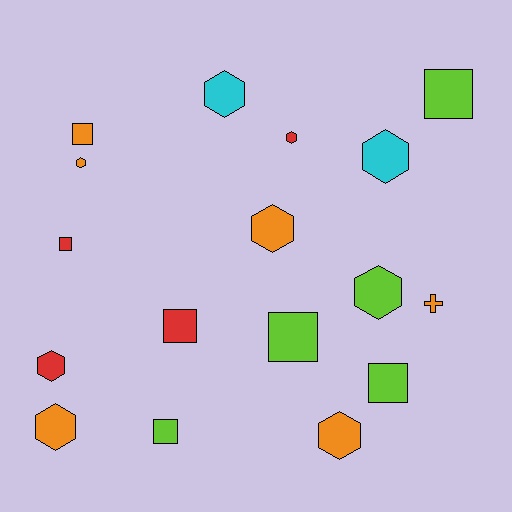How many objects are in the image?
There are 17 objects.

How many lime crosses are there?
There are no lime crosses.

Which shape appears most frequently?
Hexagon, with 9 objects.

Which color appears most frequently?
Orange, with 6 objects.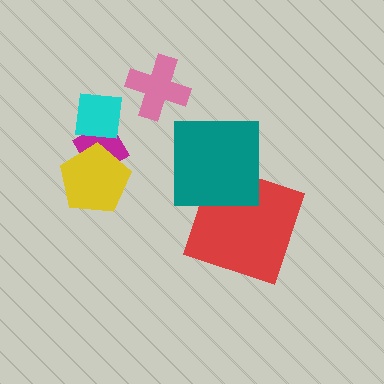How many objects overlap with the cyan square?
1 object overlaps with the cyan square.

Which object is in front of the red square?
The teal square is in front of the red square.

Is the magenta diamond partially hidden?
Yes, it is partially covered by another shape.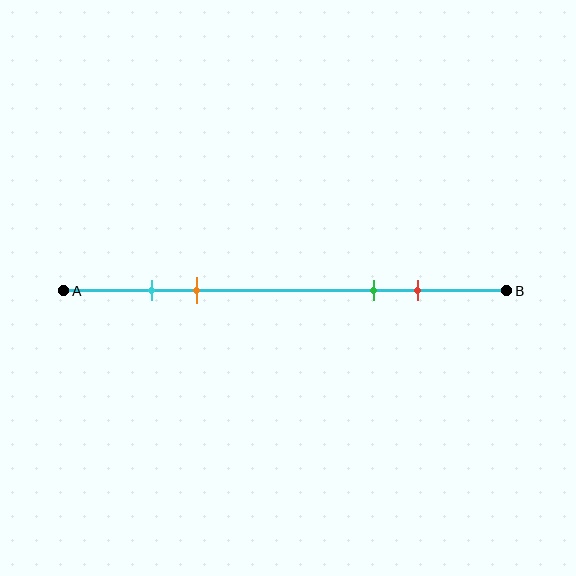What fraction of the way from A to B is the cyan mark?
The cyan mark is approximately 20% (0.2) of the way from A to B.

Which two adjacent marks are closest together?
The cyan and orange marks are the closest adjacent pair.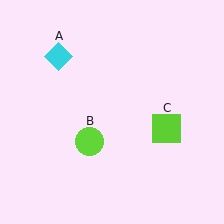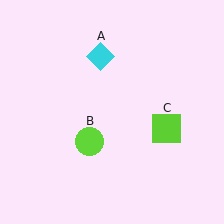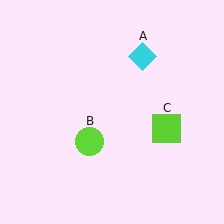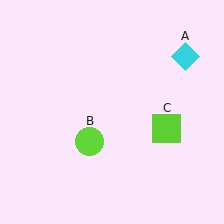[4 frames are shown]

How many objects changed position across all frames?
1 object changed position: cyan diamond (object A).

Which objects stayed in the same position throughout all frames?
Lime circle (object B) and lime square (object C) remained stationary.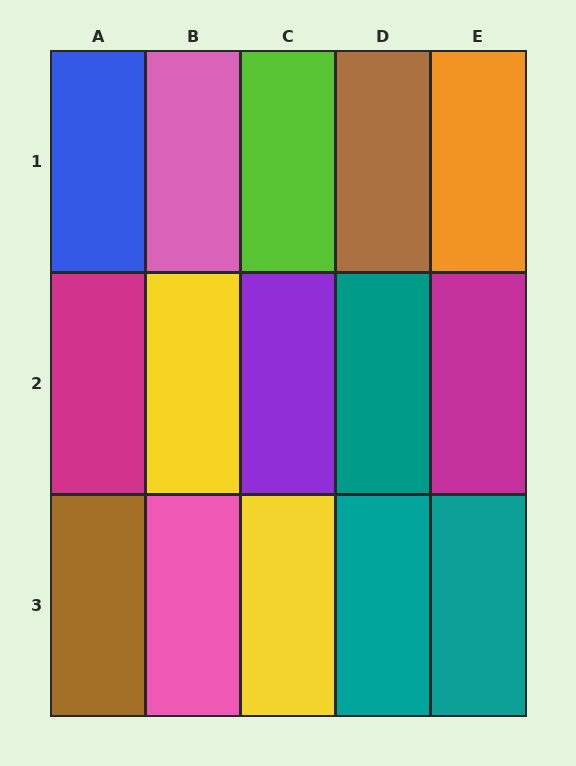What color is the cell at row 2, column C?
Purple.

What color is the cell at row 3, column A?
Brown.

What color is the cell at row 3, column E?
Teal.